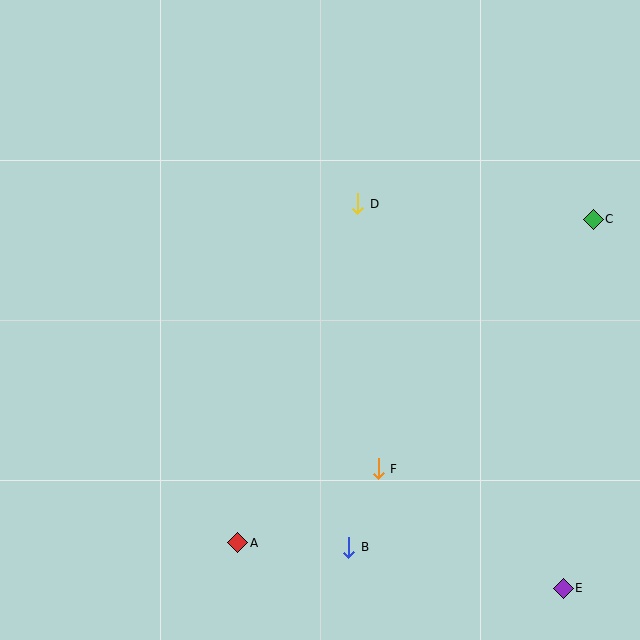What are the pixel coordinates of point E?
Point E is at (563, 588).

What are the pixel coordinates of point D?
Point D is at (358, 204).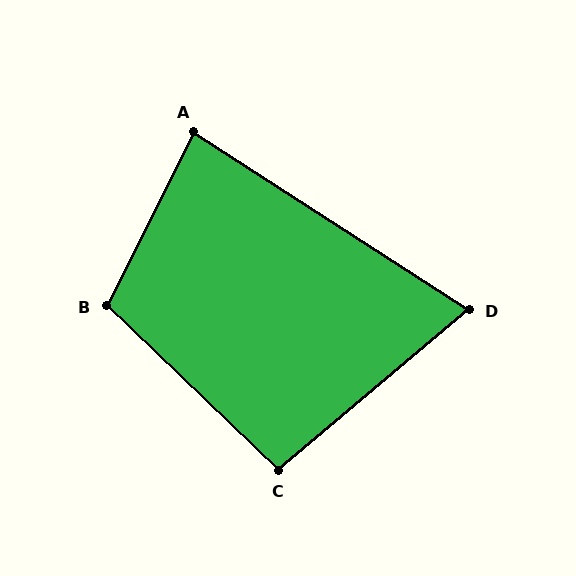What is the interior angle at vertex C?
Approximately 96 degrees (obtuse).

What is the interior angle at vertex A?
Approximately 84 degrees (acute).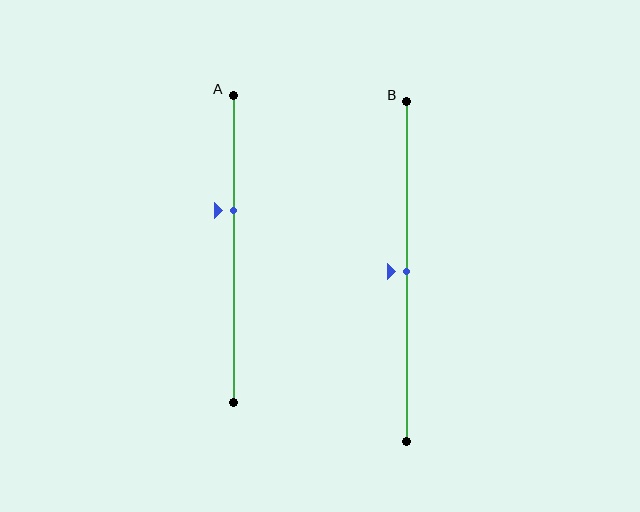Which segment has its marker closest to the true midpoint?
Segment B has its marker closest to the true midpoint.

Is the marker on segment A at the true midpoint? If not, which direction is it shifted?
No, the marker on segment A is shifted upward by about 13% of the segment length.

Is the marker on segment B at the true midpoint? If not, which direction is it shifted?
Yes, the marker on segment B is at the true midpoint.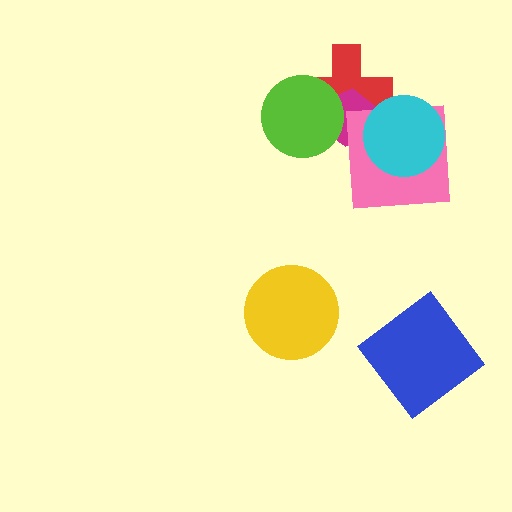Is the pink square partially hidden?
Yes, it is partially covered by another shape.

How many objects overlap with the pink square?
3 objects overlap with the pink square.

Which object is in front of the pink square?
The cyan circle is in front of the pink square.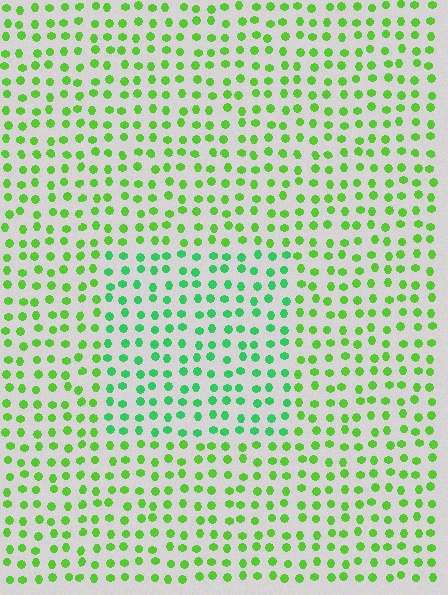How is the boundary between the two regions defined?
The boundary is defined purely by a slight shift in hue (about 33 degrees). Spacing, size, and orientation are identical on both sides.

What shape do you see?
I see a rectangle.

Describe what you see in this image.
The image is filled with small lime elements in a uniform arrangement. A rectangle-shaped region is visible where the elements are tinted to a slightly different hue, forming a subtle color boundary.